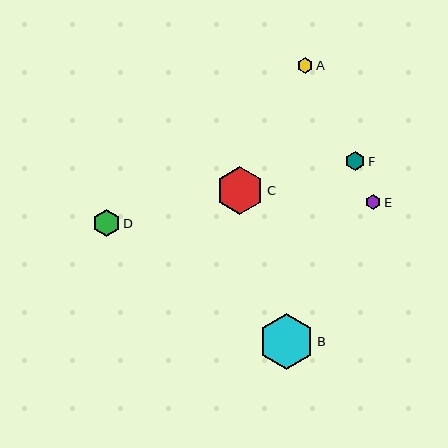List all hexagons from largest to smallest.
From largest to smallest: B, C, D, F, A, E.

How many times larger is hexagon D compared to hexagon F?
Hexagon D is approximately 1.4 times the size of hexagon F.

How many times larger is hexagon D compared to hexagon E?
Hexagon D is approximately 1.8 times the size of hexagon E.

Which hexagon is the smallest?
Hexagon E is the smallest with a size of approximately 15 pixels.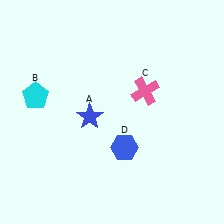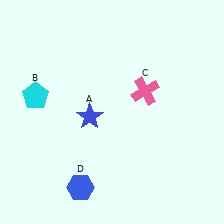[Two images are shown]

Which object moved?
The blue hexagon (D) moved left.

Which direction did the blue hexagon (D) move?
The blue hexagon (D) moved left.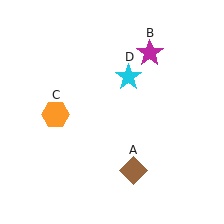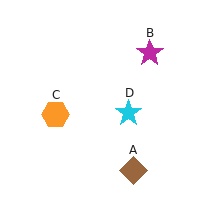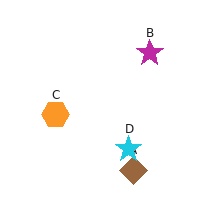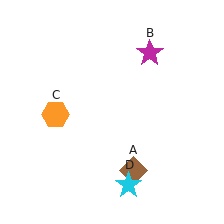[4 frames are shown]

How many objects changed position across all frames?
1 object changed position: cyan star (object D).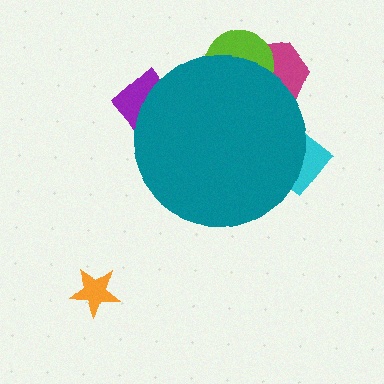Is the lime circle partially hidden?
Yes, the lime circle is partially hidden behind the teal circle.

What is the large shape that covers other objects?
A teal circle.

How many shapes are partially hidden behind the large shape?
4 shapes are partially hidden.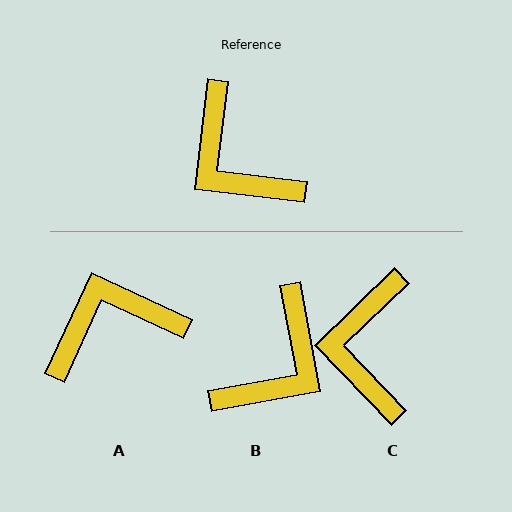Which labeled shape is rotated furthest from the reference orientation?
A, about 108 degrees away.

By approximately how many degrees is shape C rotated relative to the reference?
Approximately 39 degrees clockwise.